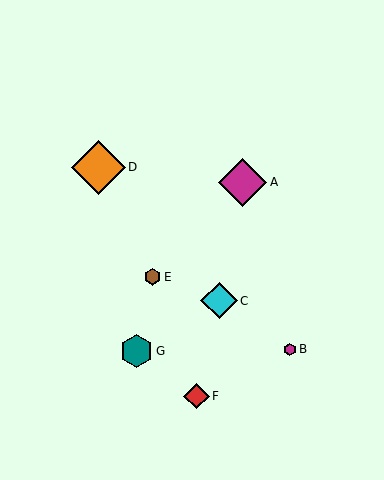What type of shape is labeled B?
Shape B is a magenta hexagon.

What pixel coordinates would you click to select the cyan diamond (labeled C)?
Click at (219, 301) to select the cyan diamond C.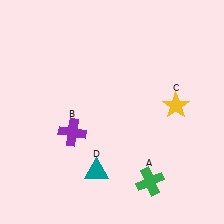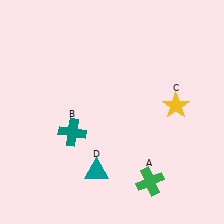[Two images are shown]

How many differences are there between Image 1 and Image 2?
There is 1 difference between the two images.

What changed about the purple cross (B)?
In Image 1, B is purple. In Image 2, it changed to teal.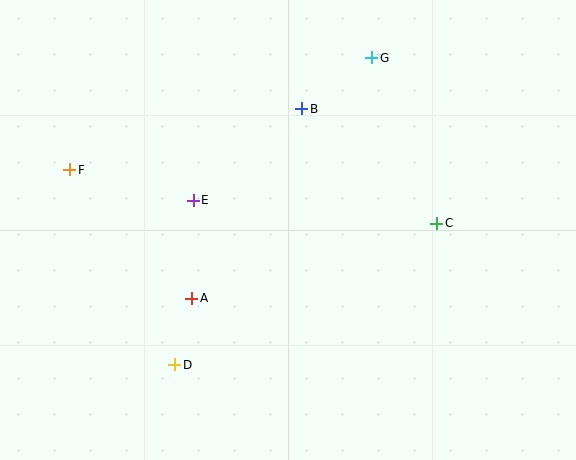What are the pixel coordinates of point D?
Point D is at (175, 365).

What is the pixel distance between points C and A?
The distance between C and A is 256 pixels.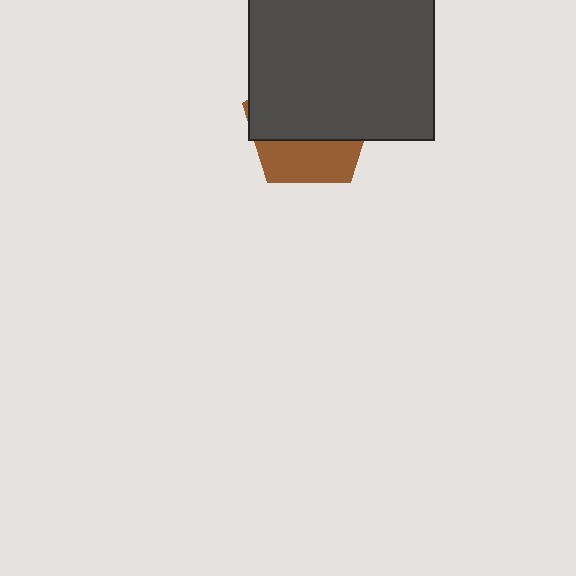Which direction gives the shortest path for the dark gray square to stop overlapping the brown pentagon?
Moving up gives the shortest separation.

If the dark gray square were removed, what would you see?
You would see the complete brown pentagon.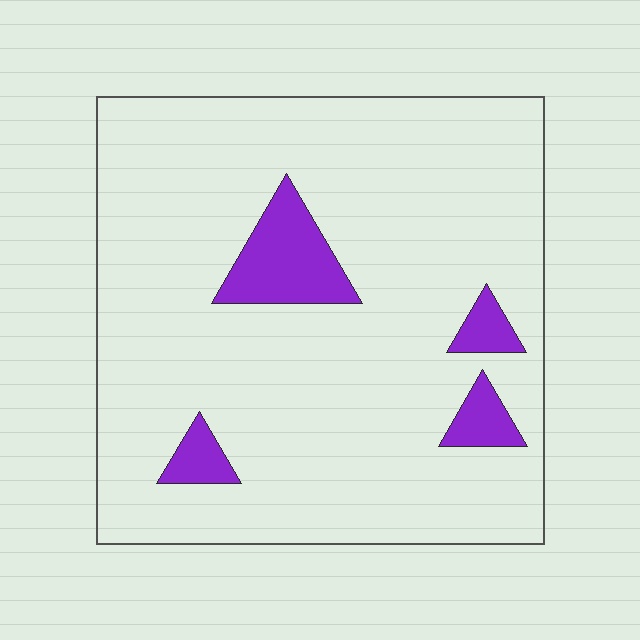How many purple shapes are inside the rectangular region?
4.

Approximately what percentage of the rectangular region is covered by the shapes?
Approximately 10%.